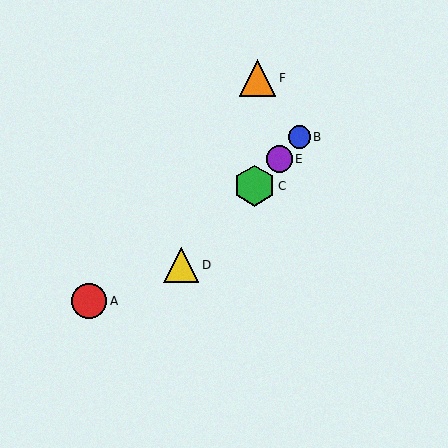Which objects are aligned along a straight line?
Objects B, C, D, E are aligned along a straight line.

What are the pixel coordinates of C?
Object C is at (255, 186).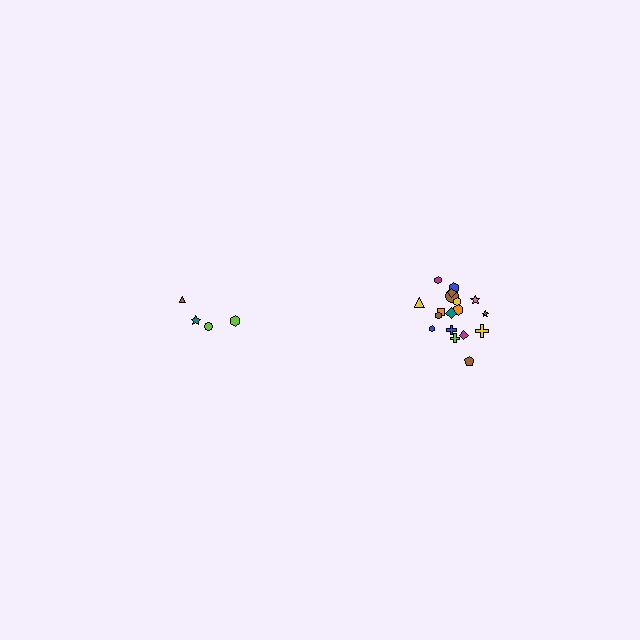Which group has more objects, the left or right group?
The right group.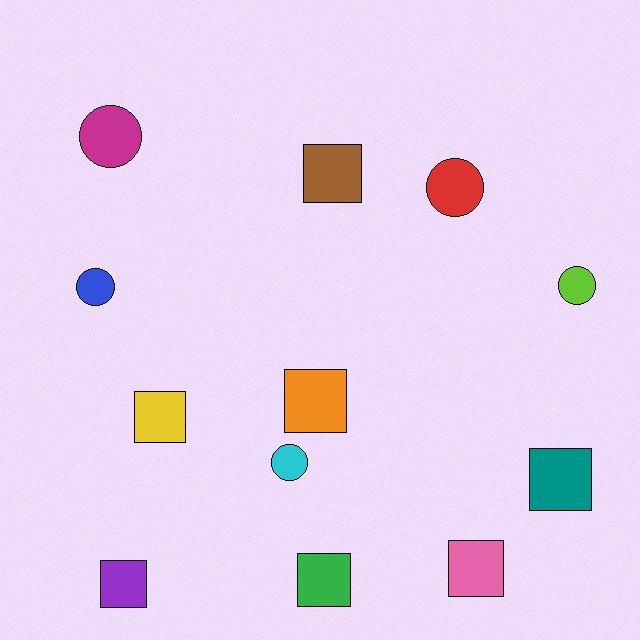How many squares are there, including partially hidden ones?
There are 7 squares.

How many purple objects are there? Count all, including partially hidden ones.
There is 1 purple object.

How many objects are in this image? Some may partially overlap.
There are 12 objects.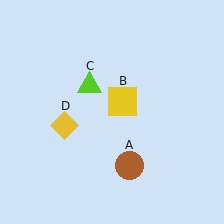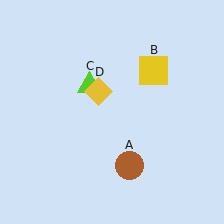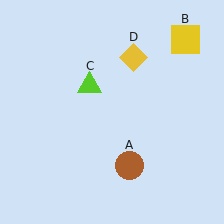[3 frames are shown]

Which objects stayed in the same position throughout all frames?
Brown circle (object A) and lime triangle (object C) remained stationary.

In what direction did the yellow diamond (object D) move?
The yellow diamond (object D) moved up and to the right.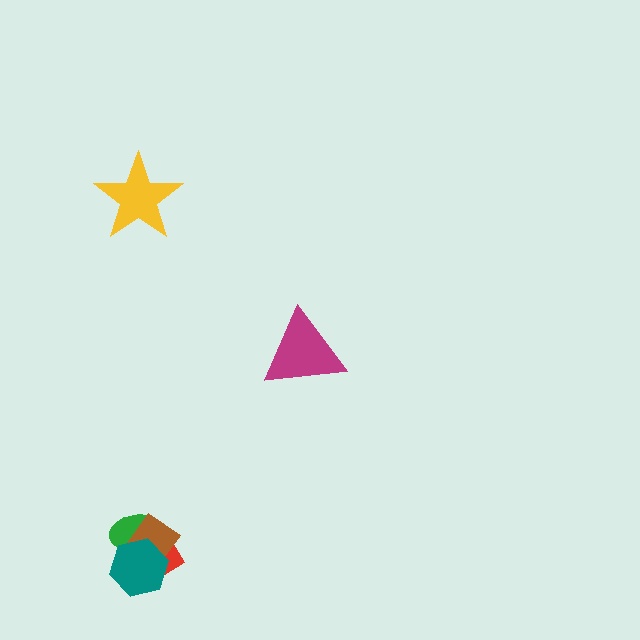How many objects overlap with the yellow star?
0 objects overlap with the yellow star.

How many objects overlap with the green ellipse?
3 objects overlap with the green ellipse.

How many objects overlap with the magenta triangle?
0 objects overlap with the magenta triangle.